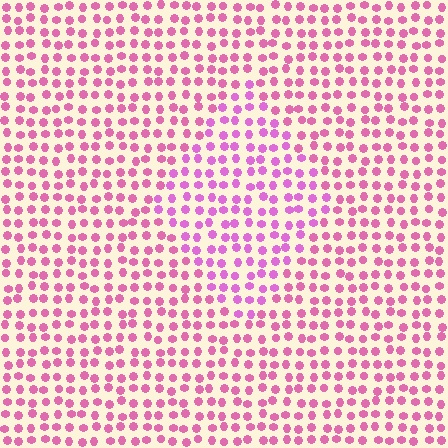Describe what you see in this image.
The image is filled with small pink elements in a uniform arrangement. A diamond-shaped region is visible where the elements are tinted to a slightly different hue, forming a subtle color boundary.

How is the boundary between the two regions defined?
The boundary is defined purely by a slight shift in hue (about 22 degrees). Spacing, size, and orientation are identical on both sides.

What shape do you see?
I see a diamond.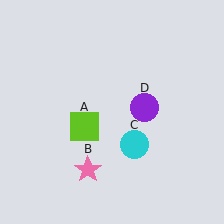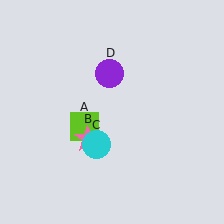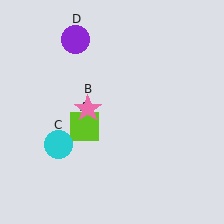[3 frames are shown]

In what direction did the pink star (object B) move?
The pink star (object B) moved up.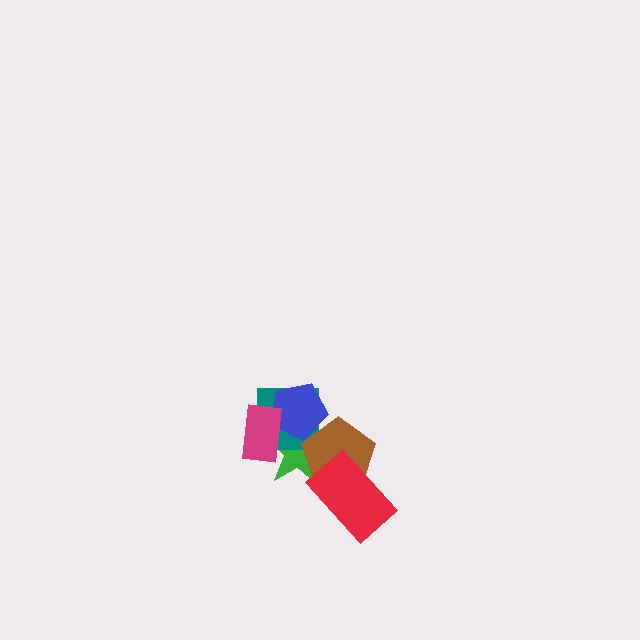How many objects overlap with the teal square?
4 objects overlap with the teal square.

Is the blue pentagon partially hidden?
Yes, it is partially covered by another shape.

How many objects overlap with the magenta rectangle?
3 objects overlap with the magenta rectangle.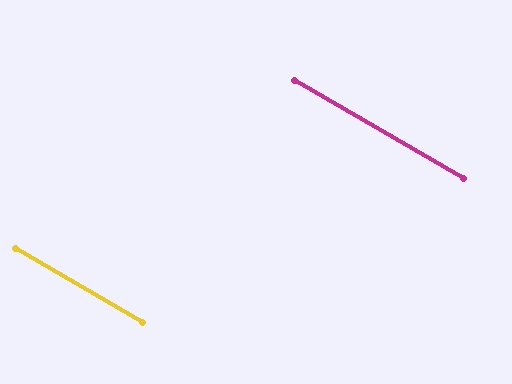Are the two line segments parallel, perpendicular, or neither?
Parallel — their directions differ by only 0.0°.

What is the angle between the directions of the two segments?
Approximately 0 degrees.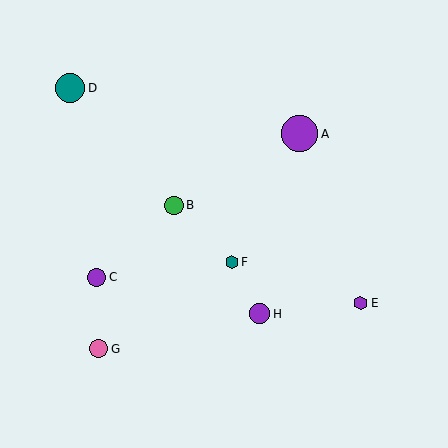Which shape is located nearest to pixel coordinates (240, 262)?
The teal hexagon (labeled F) at (232, 262) is nearest to that location.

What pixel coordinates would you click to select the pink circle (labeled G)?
Click at (99, 349) to select the pink circle G.